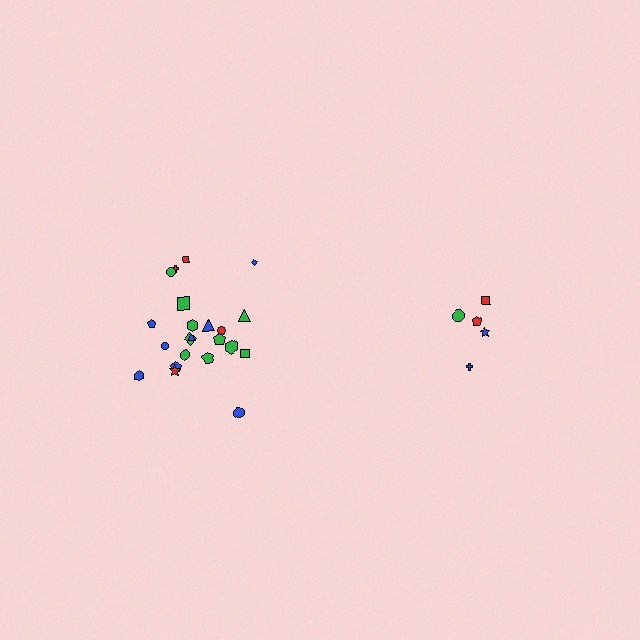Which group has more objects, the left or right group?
The left group.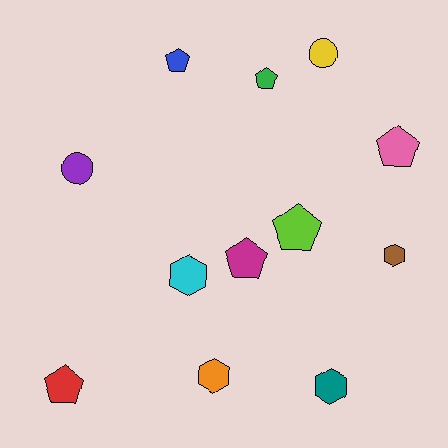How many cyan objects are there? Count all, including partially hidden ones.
There is 1 cyan object.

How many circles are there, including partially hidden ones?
There are 2 circles.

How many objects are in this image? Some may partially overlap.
There are 12 objects.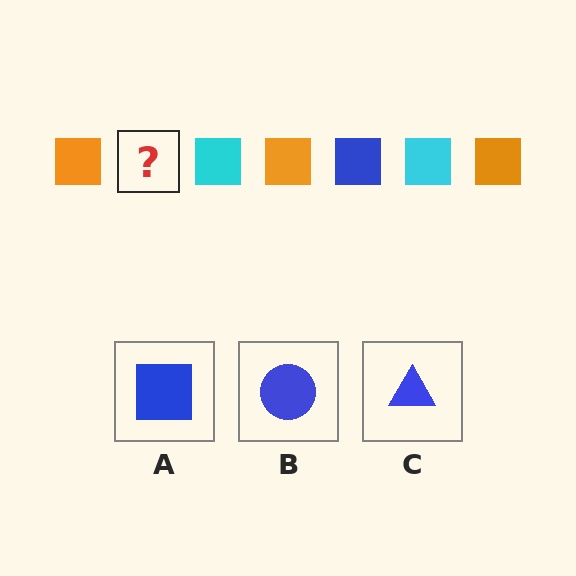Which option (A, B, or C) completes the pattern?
A.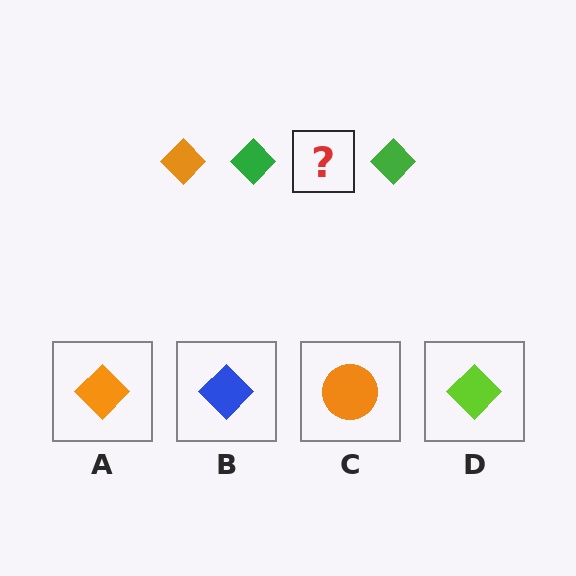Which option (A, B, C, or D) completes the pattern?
A.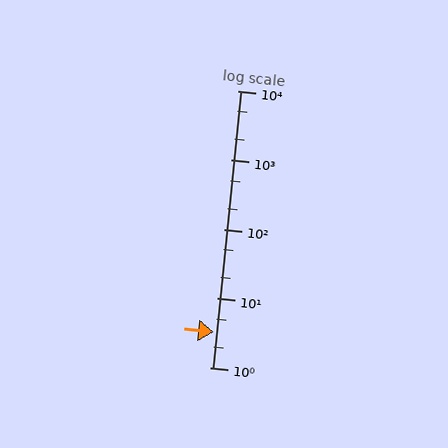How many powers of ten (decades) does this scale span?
The scale spans 4 decades, from 1 to 10000.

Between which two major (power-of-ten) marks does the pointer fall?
The pointer is between 1 and 10.